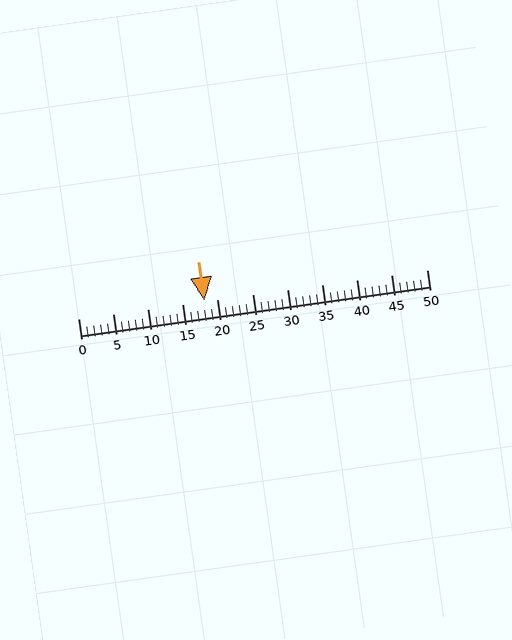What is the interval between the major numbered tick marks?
The major tick marks are spaced 5 units apart.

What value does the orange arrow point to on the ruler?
The orange arrow points to approximately 18.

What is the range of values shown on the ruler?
The ruler shows values from 0 to 50.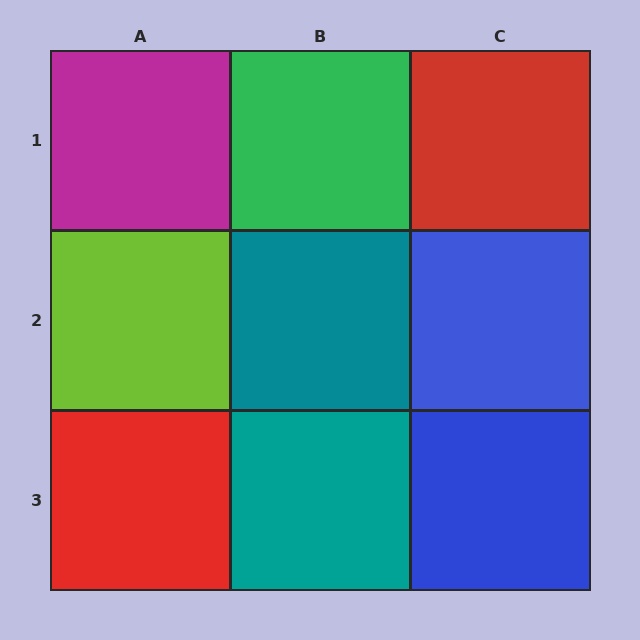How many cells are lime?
1 cell is lime.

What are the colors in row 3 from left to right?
Red, teal, blue.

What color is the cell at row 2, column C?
Blue.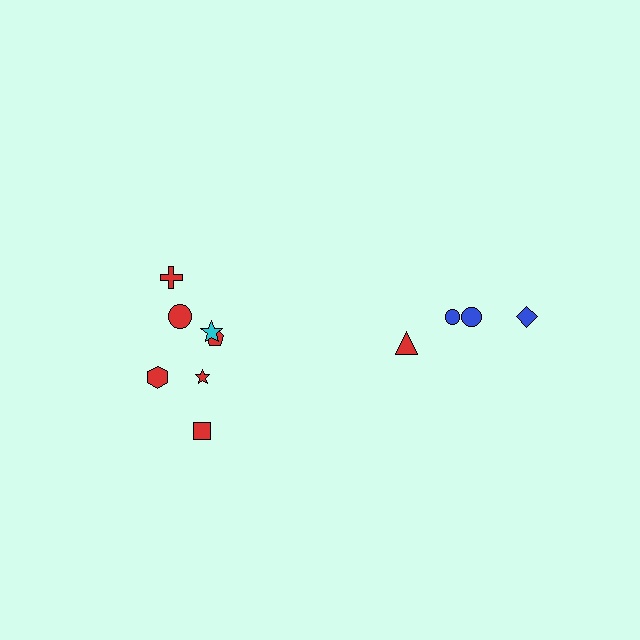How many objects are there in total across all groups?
There are 11 objects.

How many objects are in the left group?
There are 7 objects.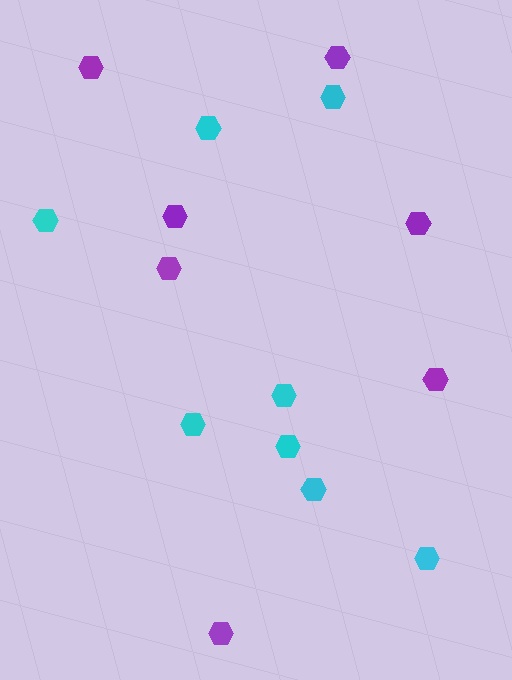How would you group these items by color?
There are 2 groups: one group of cyan hexagons (8) and one group of purple hexagons (7).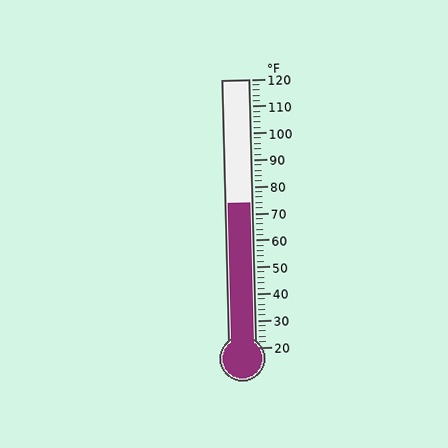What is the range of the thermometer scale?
The thermometer scale ranges from 20°F to 120°F.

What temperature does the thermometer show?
The thermometer shows approximately 74°F.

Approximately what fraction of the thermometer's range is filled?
The thermometer is filled to approximately 55% of its range.